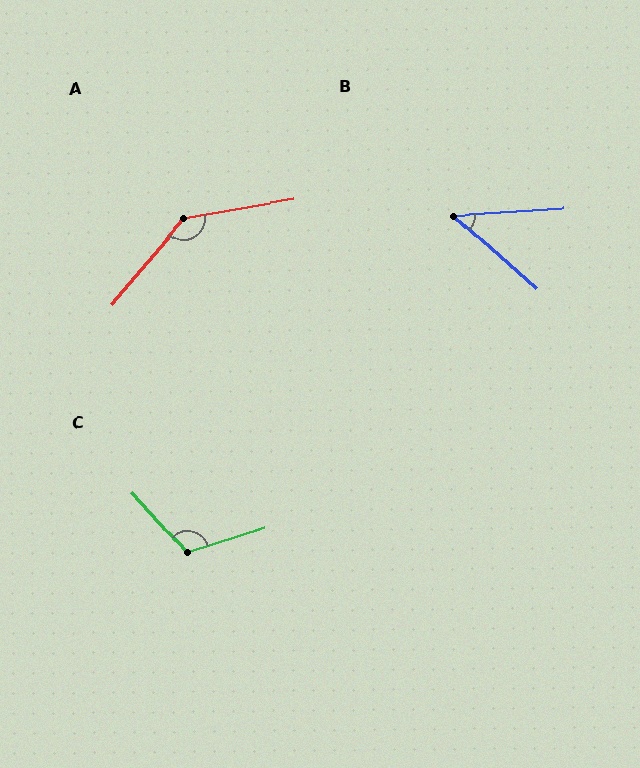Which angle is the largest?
A, at approximately 140 degrees.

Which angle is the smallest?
B, at approximately 45 degrees.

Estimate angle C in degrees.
Approximately 115 degrees.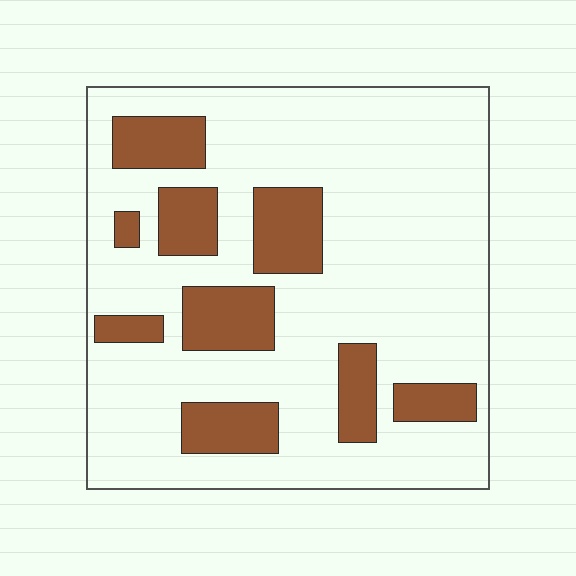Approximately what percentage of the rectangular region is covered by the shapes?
Approximately 20%.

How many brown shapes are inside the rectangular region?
9.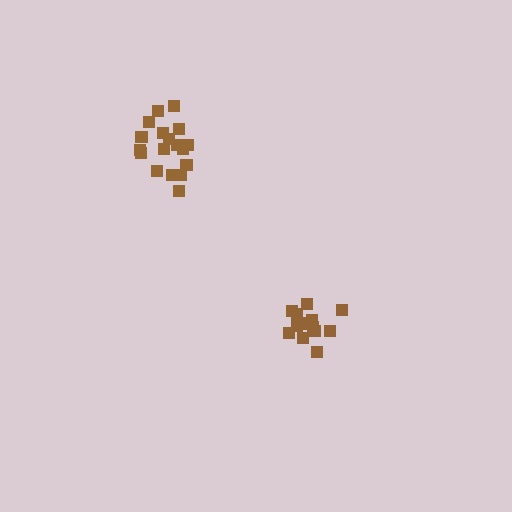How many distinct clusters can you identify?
There are 2 distinct clusters.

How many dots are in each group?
Group 1: 18 dots, Group 2: 13 dots (31 total).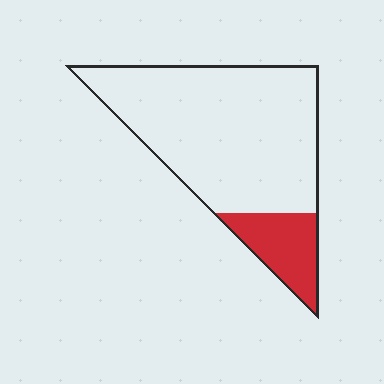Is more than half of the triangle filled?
No.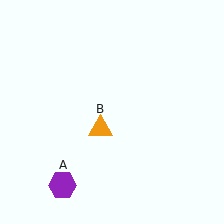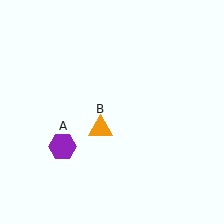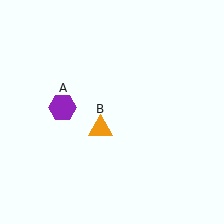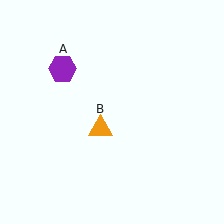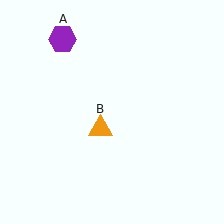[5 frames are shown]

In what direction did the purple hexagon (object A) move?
The purple hexagon (object A) moved up.